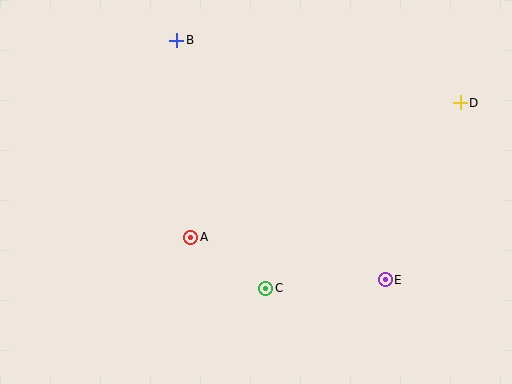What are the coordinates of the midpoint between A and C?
The midpoint between A and C is at (228, 263).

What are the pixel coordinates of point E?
Point E is at (385, 280).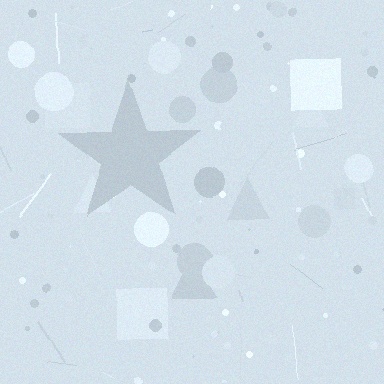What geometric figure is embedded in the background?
A star is embedded in the background.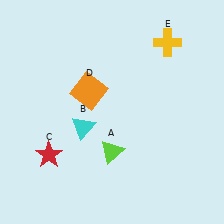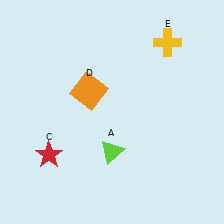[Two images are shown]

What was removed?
The cyan triangle (B) was removed in Image 2.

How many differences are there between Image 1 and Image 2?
There is 1 difference between the two images.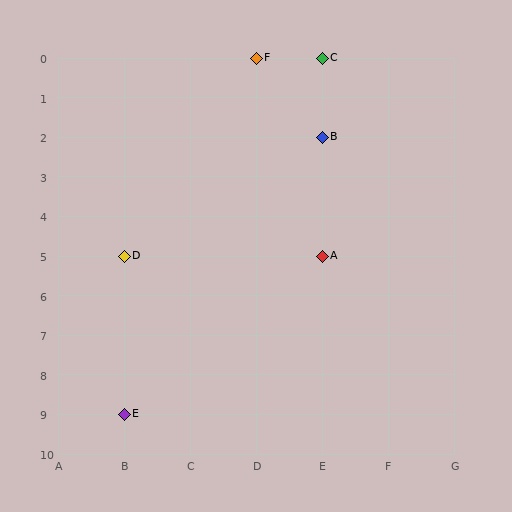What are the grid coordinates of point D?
Point D is at grid coordinates (B, 5).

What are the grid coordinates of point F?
Point F is at grid coordinates (D, 0).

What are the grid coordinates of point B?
Point B is at grid coordinates (E, 2).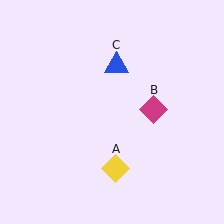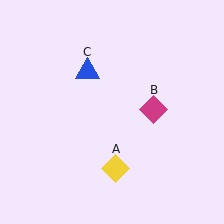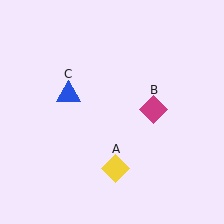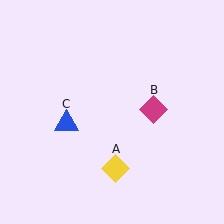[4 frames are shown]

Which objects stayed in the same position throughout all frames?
Yellow diamond (object A) and magenta diamond (object B) remained stationary.